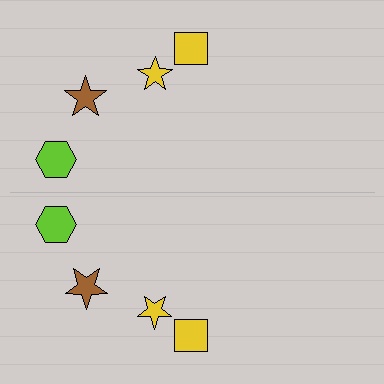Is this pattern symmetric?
Yes, this pattern has bilateral (reflection) symmetry.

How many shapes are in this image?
There are 8 shapes in this image.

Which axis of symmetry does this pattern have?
The pattern has a horizontal axis of symmetry running through the center of the image.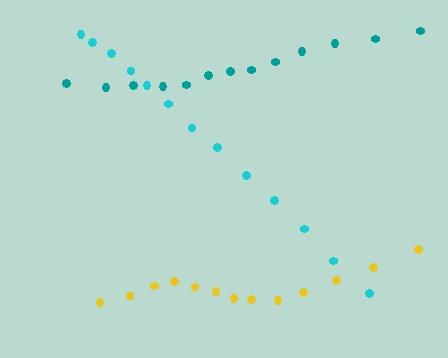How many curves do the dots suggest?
There are 3 distinct paths.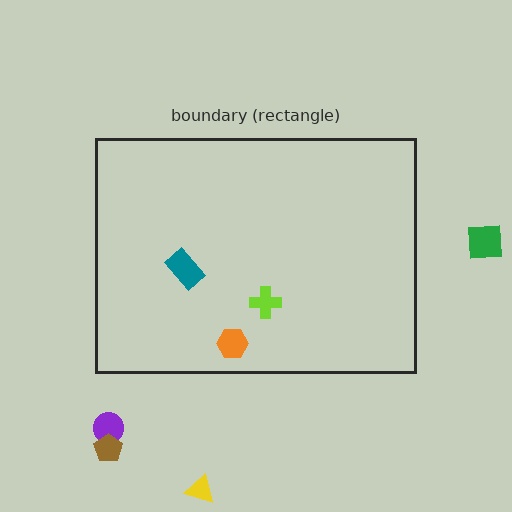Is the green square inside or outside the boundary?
Outside.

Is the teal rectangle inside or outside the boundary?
Inside.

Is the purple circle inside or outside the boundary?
Outside.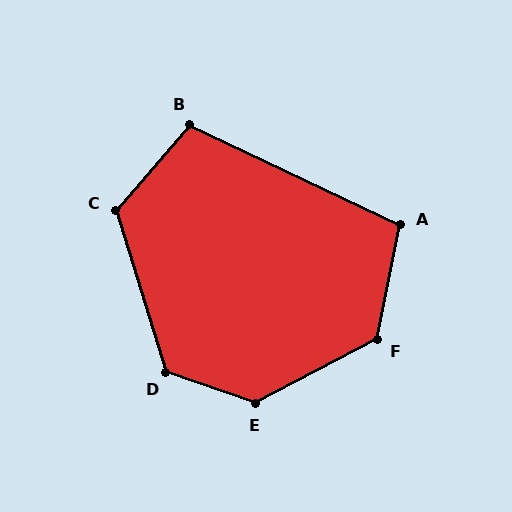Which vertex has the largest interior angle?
E, at approximately 133 degrees.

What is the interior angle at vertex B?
Approximately 105 degrees (obtuse).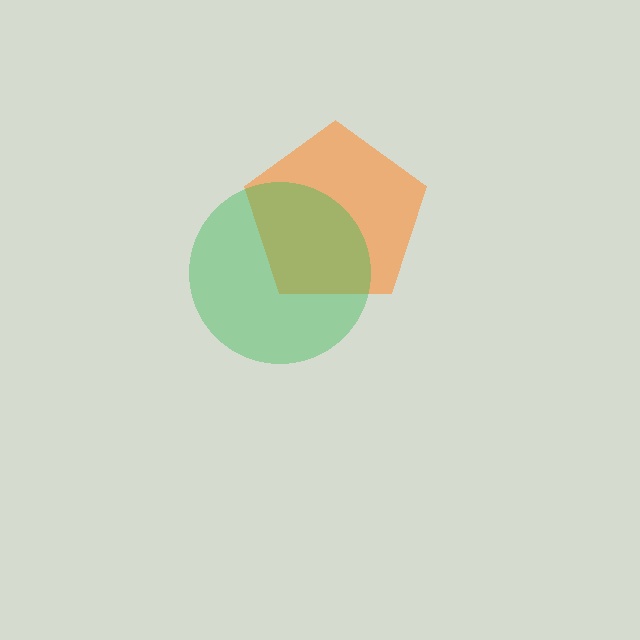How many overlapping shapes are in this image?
There are 2 overlapping shapes in the image.